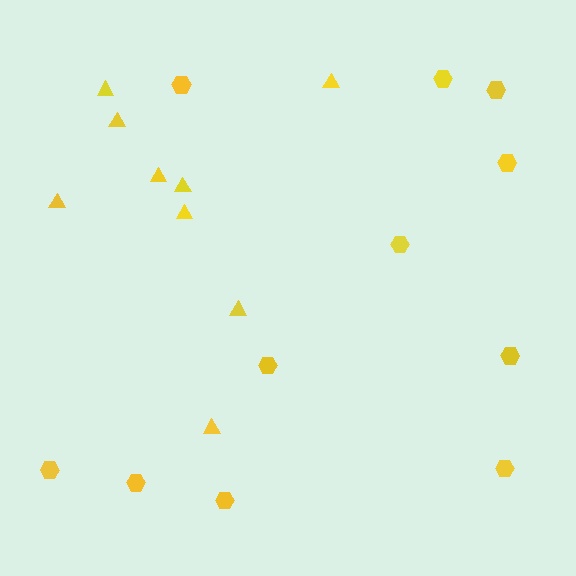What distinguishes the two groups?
There are 2 groups: one group of hexagons (11) and one group of triangles (9).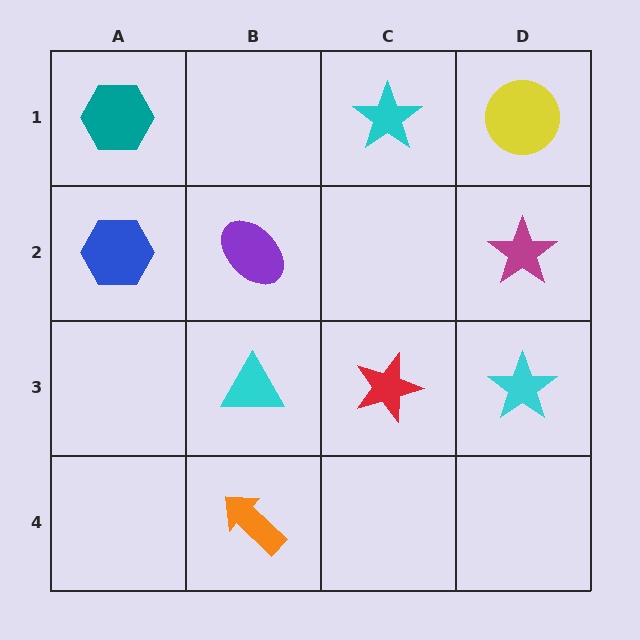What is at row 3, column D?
A cyan star.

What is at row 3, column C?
A red star.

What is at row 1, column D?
A yellow circle.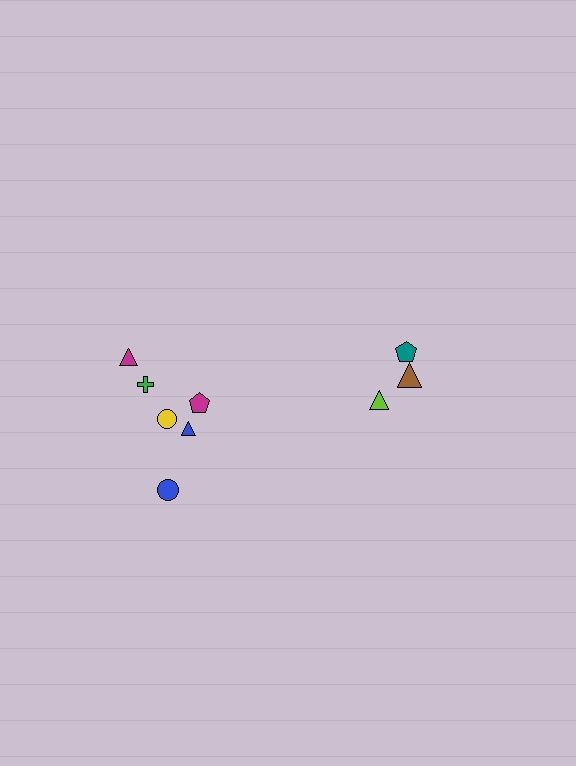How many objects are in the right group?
There are 3 objects.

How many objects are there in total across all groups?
There are 9 objects.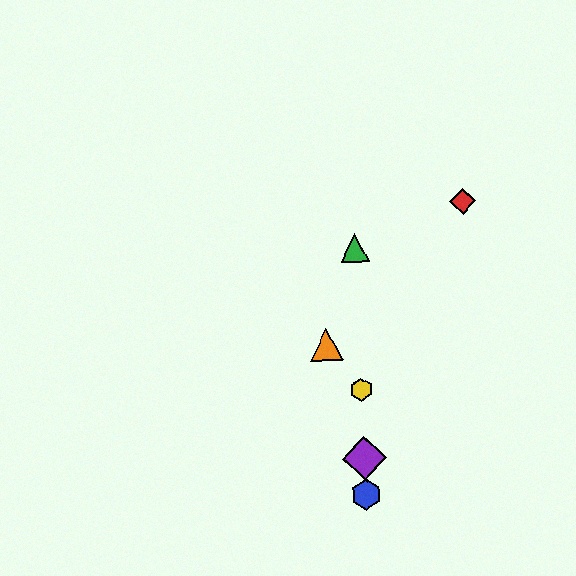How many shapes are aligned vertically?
4 shapes (the blue hexagon, the green triangle, the yellow hexagon, the purple diamond) are aligned vertically.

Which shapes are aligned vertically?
The blue hexagon, the green triangle, the yellow hexagon, the purple diamond are aligned vertically.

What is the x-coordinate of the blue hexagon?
The blue hexagon is at x≈366.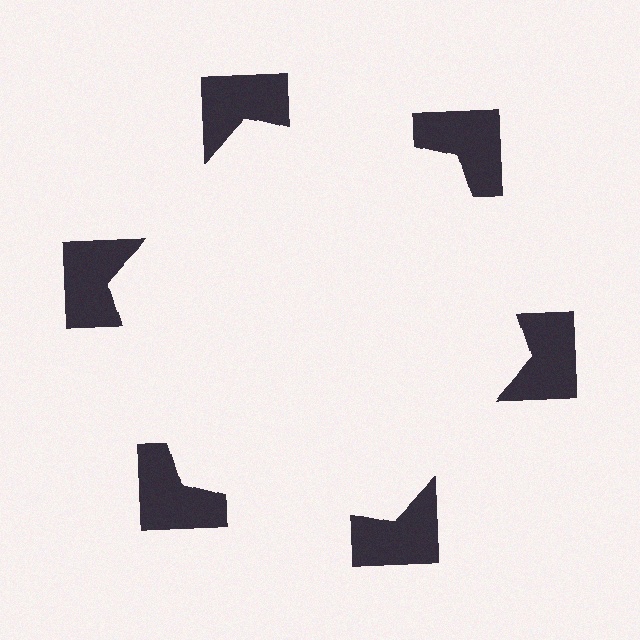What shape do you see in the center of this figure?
An illusory hexagon — its edges are inferred from the aligned wedge cuts in the notched squares, not physically drawn.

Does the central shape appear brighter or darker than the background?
It typically appears slightly brighter than the background, even though no actual brightness change is drawn.